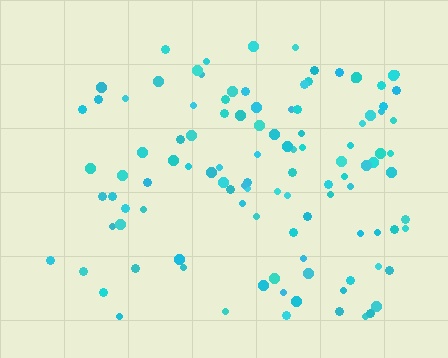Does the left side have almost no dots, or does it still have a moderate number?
Still a moderate number, just noticeably fewer than the right.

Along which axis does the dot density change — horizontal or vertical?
Horizontal.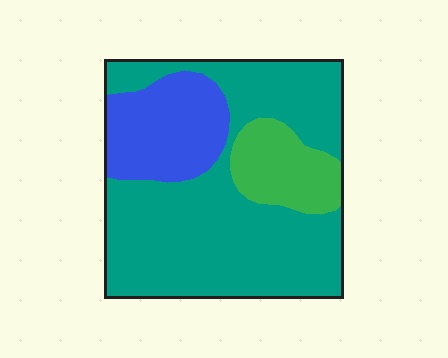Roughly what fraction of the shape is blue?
Blue takes up about one fifth (1/5) of the shape.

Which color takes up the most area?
Teal, at roughly 65%.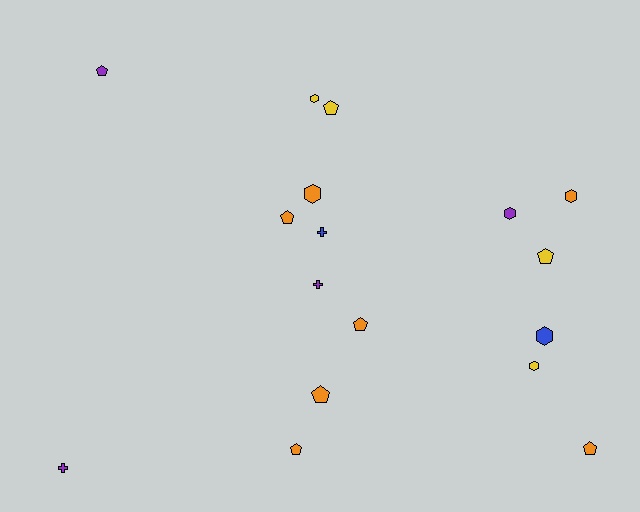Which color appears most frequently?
Orange, with 7 objects.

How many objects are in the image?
There are 17 objects.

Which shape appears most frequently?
Pentagon, with 8 objects.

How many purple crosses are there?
There are 2 purple crosses.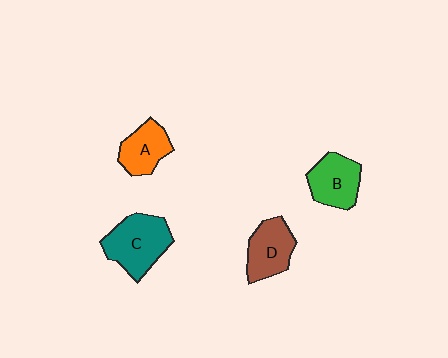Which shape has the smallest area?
Shape A (orange).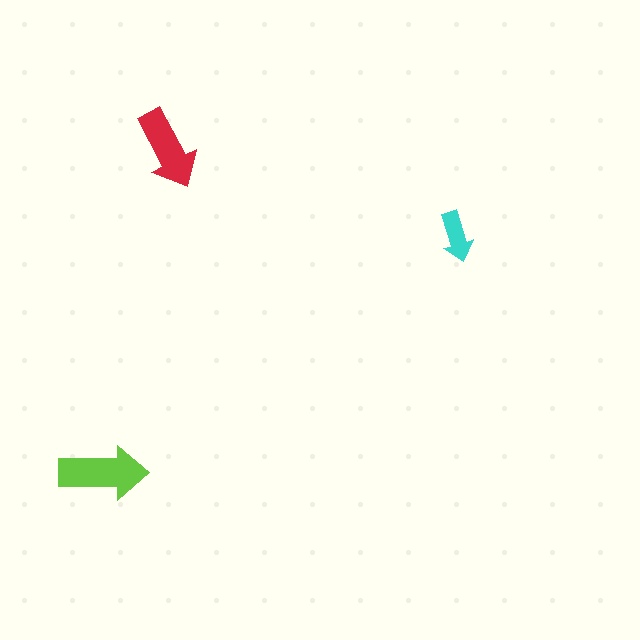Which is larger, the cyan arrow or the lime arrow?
The lime one.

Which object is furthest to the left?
The lime arrow is leftmost.